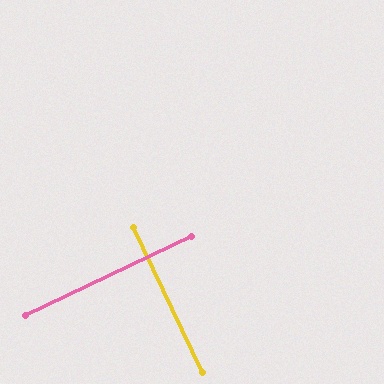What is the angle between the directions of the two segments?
Approximately 90 degrees.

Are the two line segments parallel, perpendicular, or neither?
Perpendicular — they meet at approximately 90°.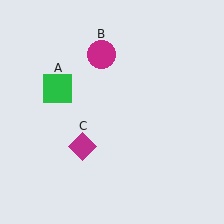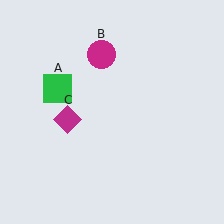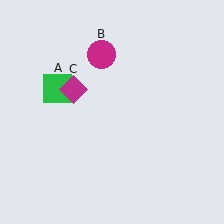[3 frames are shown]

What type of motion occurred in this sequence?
The magenta diamond (object C) rotated clockwise around the center of the scene.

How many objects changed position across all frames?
1 object changed position: magenta diamond (object C).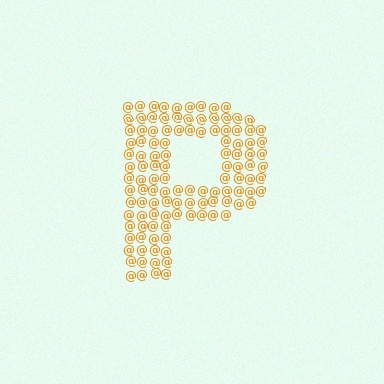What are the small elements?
The small elements are at signs.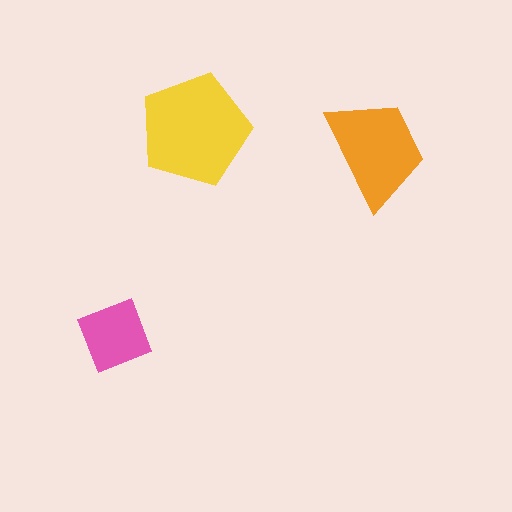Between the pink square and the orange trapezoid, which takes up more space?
The orange trapezoid.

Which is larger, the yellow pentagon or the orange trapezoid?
The yellow pentagon.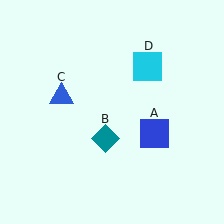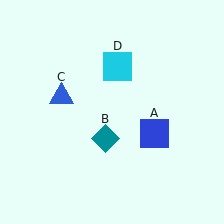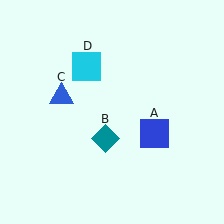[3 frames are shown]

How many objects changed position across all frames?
1 object changed position: cyan square (object D).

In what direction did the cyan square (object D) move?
The cyan square (object D) moved left.